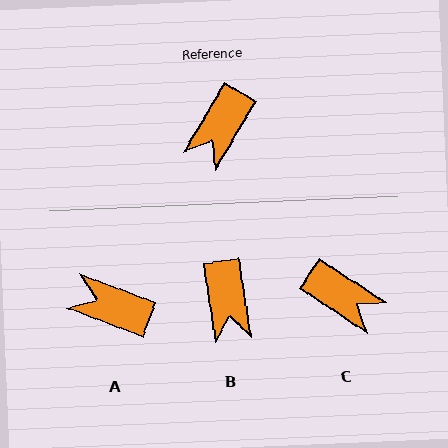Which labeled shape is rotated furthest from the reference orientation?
C, about 87 degrees away.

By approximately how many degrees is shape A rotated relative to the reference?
Approximately 80 degrees clockwise.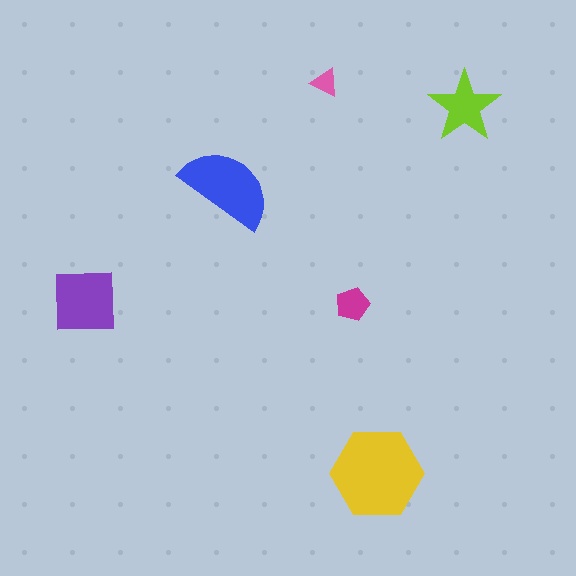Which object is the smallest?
The pink triangle.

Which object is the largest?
The yellow hexagon.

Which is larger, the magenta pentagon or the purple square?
The purple square.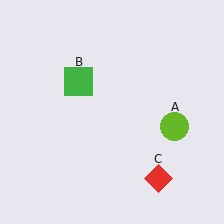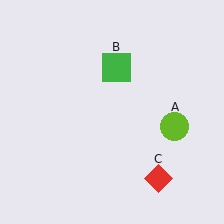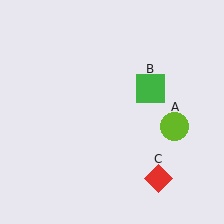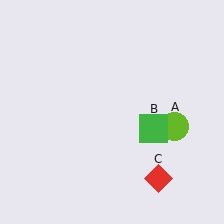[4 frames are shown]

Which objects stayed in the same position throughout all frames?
Lime circle (object A) and red diamond (object C) remained stationary.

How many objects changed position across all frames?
1 object changed position: green square (object B).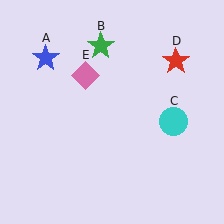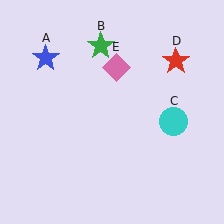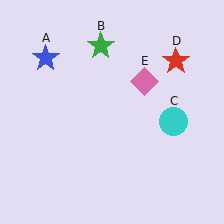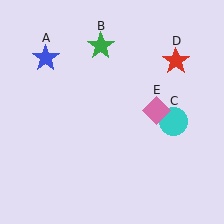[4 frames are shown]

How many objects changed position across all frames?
1 object changed position: pink diamond (object E).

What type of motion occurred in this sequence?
The pink diamond (object E) rotated clockwise around the center of the scene.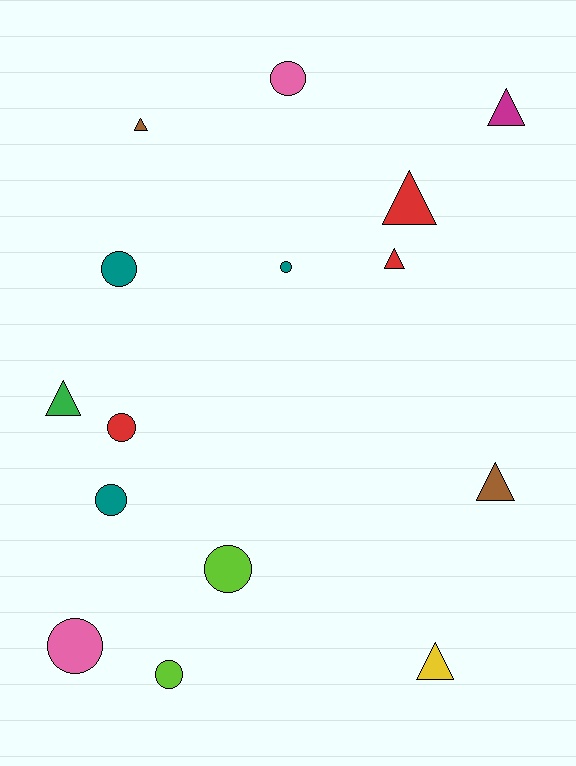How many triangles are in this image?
There are 7 triangles.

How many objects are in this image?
There are 15 objects.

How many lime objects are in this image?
There are 2 lime objects.